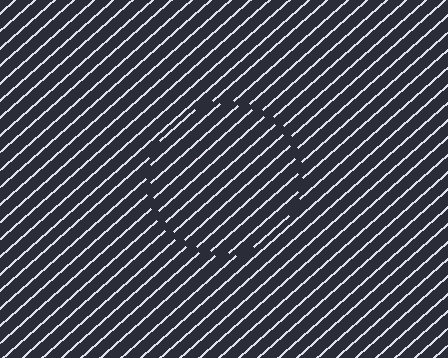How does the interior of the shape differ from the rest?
The interior of the shape contains the same grating, shifted by half a period — the contour is defined by the phase discontinuity where line-ends from the inner and outer gratings abut.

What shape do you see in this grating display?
An illusory circle. The interior of the shape contains the same grating, shifted by half a period — the contour is defined by the phase discontinuity where line-ends from the inner and outer gratings abut.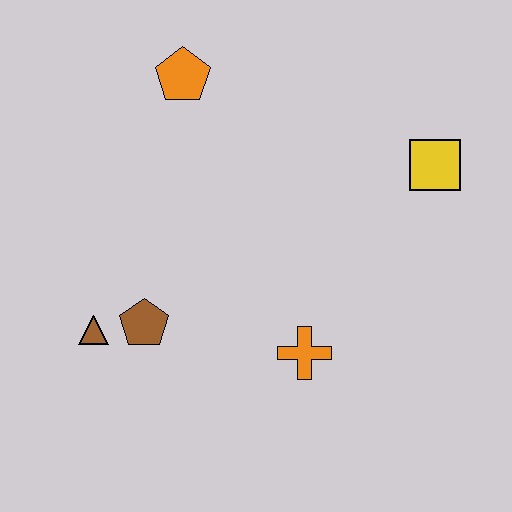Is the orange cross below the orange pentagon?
Yes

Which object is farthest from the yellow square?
The brown triangle is farthest from the yellow square.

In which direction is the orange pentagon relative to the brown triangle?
The orange pentagon is above the brown triangle.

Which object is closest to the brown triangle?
The brown pentagon is closest to the brown triangle.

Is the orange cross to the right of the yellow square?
No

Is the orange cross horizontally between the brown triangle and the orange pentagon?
No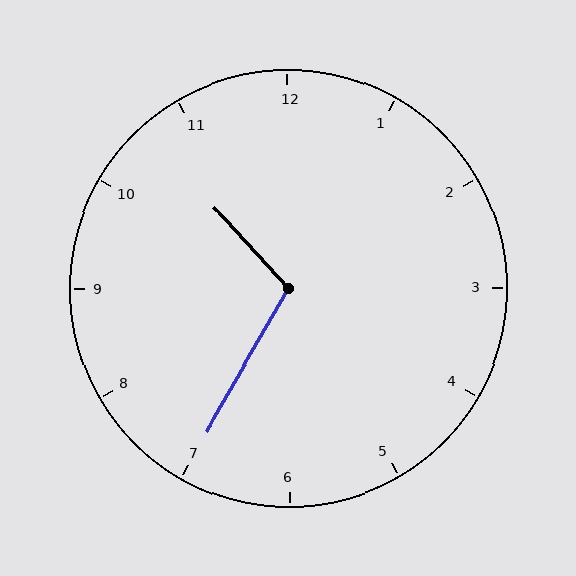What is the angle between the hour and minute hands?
Approximately 108 degrees.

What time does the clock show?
10:35.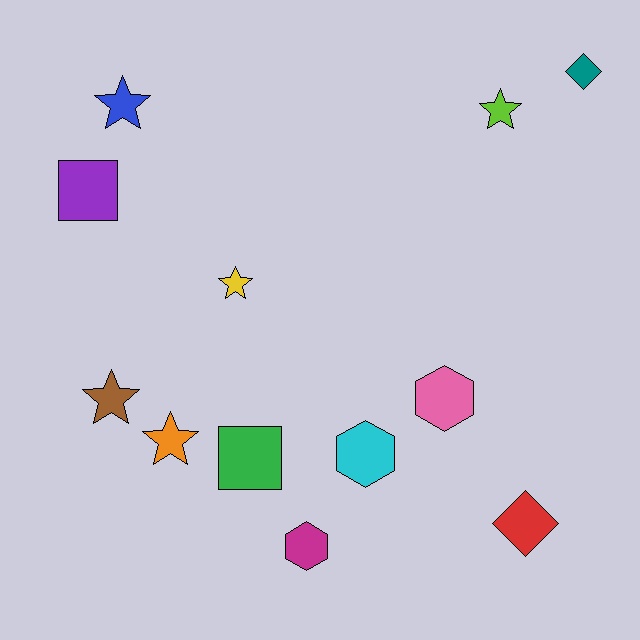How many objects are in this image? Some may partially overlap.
There are 12 objects.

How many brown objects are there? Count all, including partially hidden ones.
There is 1 brown object.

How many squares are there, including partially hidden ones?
There are 2 squares.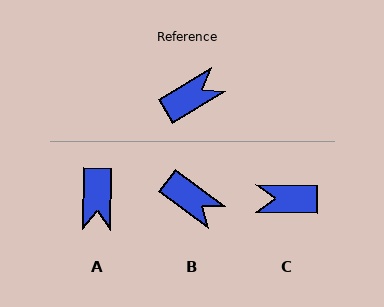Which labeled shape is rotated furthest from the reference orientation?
C, about 149 degrees away.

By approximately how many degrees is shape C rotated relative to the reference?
Approximately 149 degrees counter-clockwise.